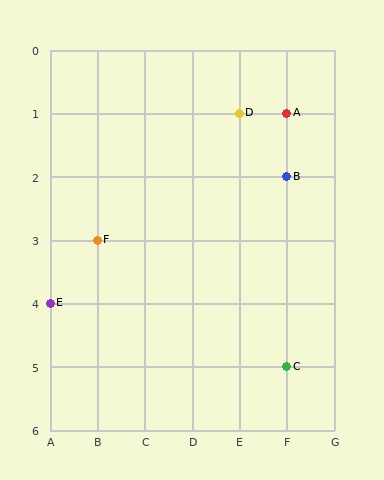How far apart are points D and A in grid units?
Points D and A are 1 column apart.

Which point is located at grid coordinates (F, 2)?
Point B is at (F, 2).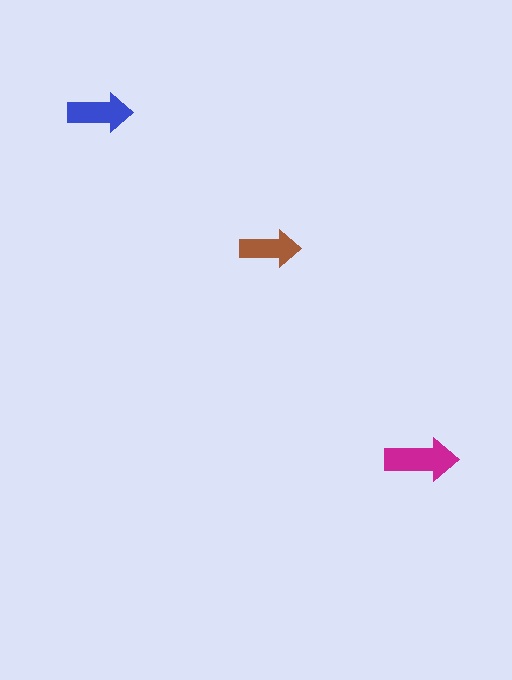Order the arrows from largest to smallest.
the magenta one, the blue one, the brown one.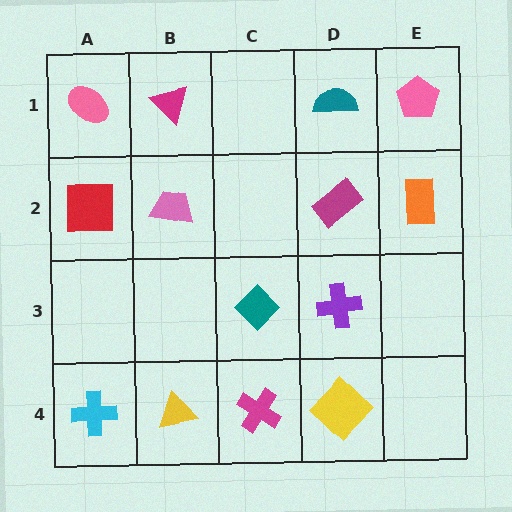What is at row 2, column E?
An orange rectangle.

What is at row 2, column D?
A magenta rectangle.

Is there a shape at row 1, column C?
No, that cell is empty.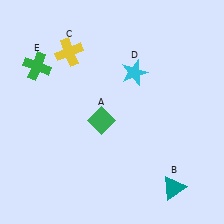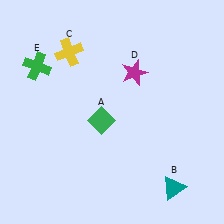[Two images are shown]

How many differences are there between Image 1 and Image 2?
There is 1 difference between the two images.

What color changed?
The star (D) changed from cyan in Image 1 to magenta in Image 2.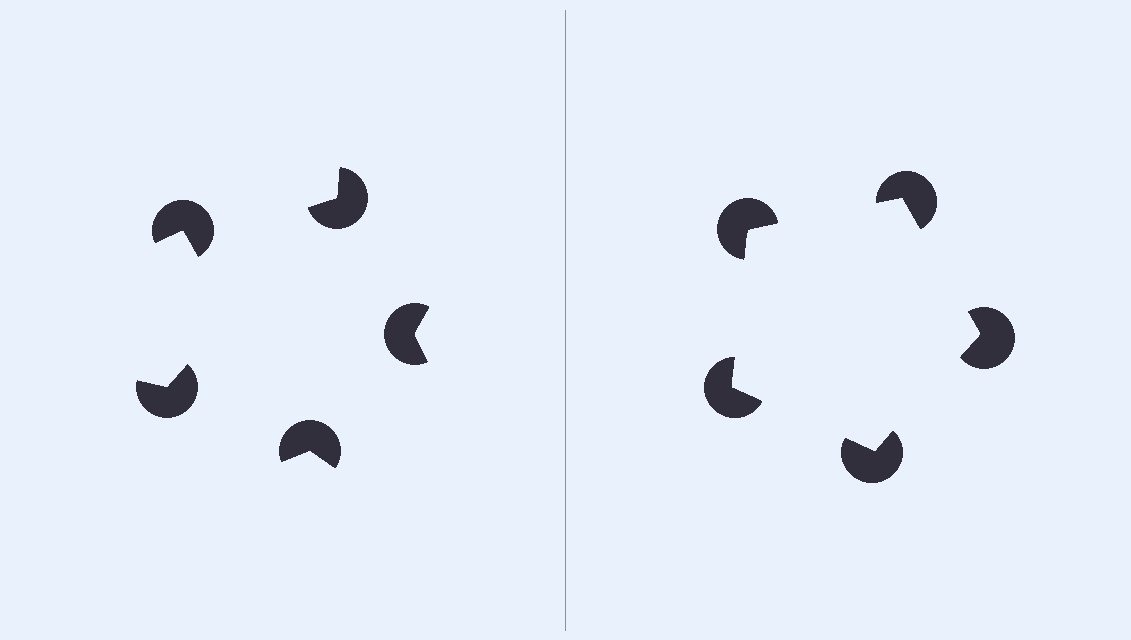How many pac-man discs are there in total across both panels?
10 — 5 on each side.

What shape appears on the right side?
An illusory pentagon.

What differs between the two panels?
The pac-man discs are positioned identically on both sides; only the wedge orientations differ. On the right they align to a pentagon; on the left they are misaligned.